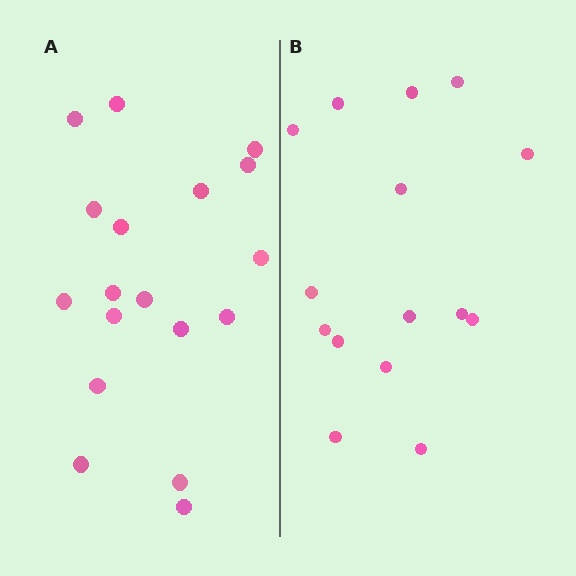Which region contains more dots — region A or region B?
Region A (the left region) has more dots.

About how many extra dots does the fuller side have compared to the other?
Region A has just a few more — roughly 2 or 3 more dots than region B.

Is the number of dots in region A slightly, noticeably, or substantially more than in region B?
Region A has only slightly more — the two regions are fairly close. The ratio is roughly 1.2 to 1.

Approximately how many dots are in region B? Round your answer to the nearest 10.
About 20 dots. (The exact count is 15, which rounds to 20.)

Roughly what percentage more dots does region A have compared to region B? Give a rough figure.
About 20% more.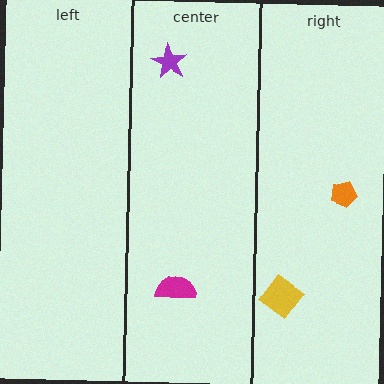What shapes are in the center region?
The purple star, the magenta semicircle.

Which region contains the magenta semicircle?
The center region.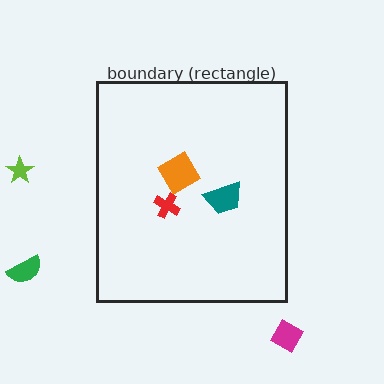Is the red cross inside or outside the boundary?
Inside.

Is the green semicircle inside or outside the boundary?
Outside.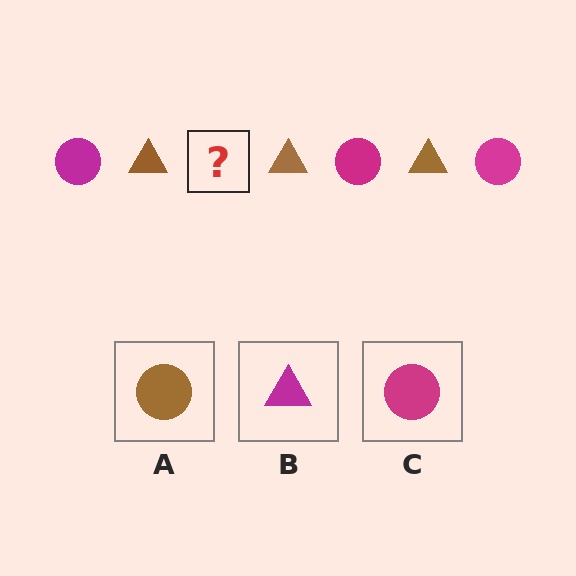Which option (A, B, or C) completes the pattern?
C.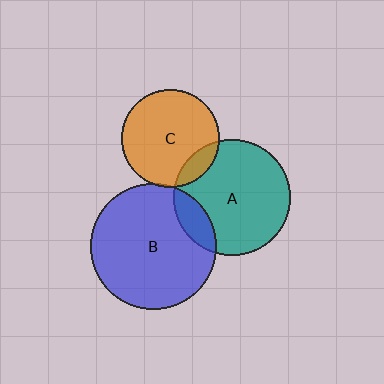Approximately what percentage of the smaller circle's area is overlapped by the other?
Approximately 15%.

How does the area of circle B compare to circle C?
Approximately 1.7 times.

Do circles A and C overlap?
Yes.